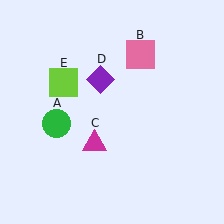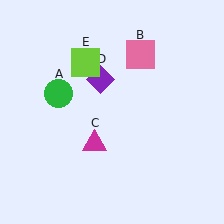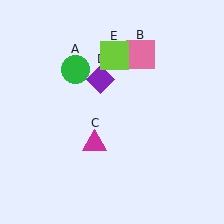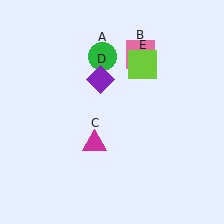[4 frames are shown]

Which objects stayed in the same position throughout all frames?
Pink square (object B) and magenta triangle (object C) and purple diamond (object D) remained stationary.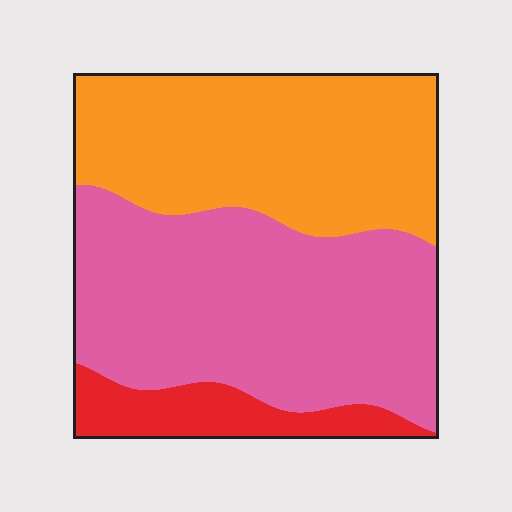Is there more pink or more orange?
Pink.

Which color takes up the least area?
Red, at roughly 10%.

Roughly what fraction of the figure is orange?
Orange covers 40% of the figure.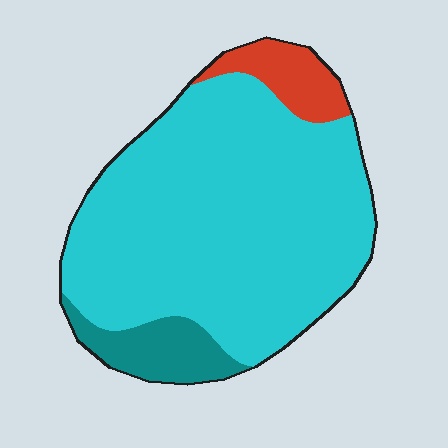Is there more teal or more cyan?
Cyan.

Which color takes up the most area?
Cyan, at roughly 80%.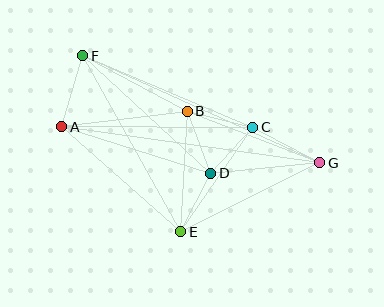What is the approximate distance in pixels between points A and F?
The distance between A and F is approximately 74 pixels.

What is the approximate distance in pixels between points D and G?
The distance between D and G is approximately 109 pixels.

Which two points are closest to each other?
Points C and D are closest to each other.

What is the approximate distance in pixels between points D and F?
The distance between D and F is approximately 174 pixels.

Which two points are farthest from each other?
Points A and G are farthest from each other.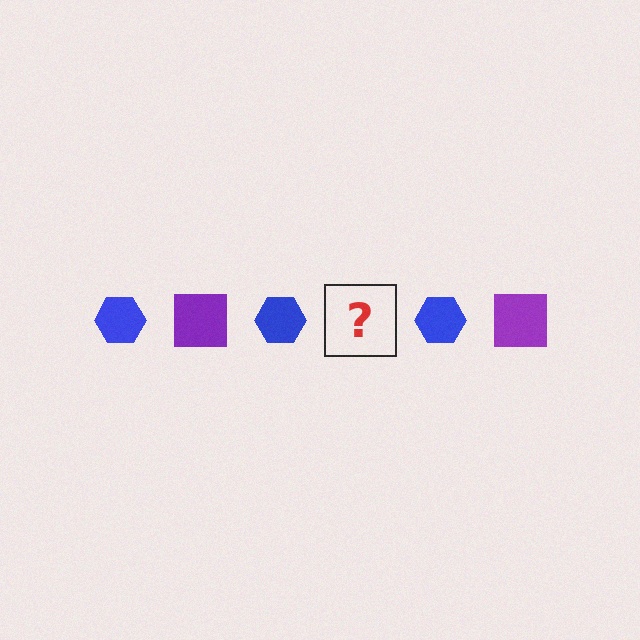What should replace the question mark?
The question mark should be replaced with a purple square.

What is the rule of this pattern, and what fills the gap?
The rule is that the pattern alternates between blue hexagon and purple square. The gap should be filled with a purple square.